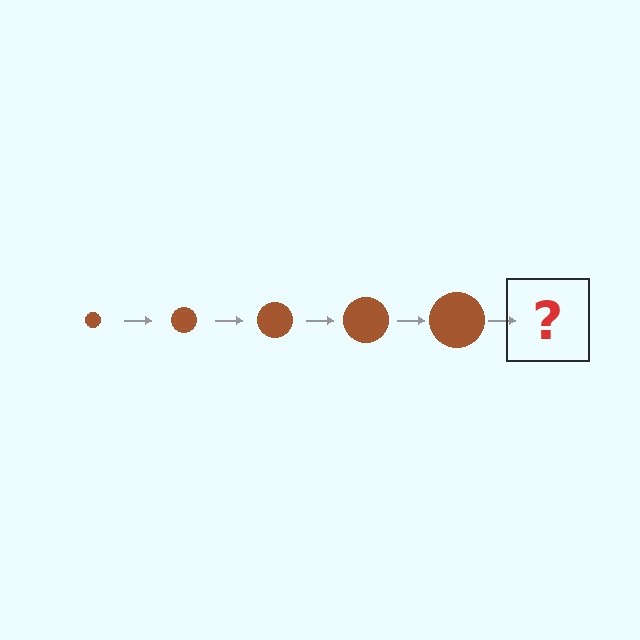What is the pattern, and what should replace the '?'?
The pattern is that the circle gets progressively larger each step. The '?' should be a brown circle, larger than the previous one.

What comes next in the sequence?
The next element should be a brown circle, larger than the previous one.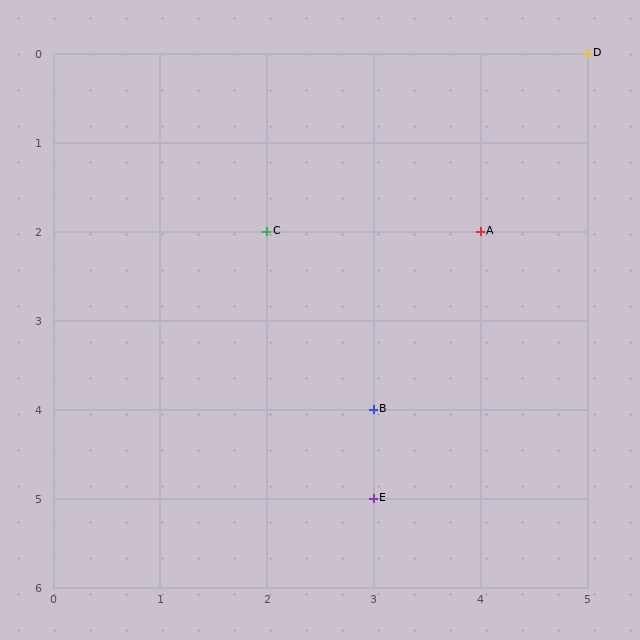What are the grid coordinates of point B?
Point B is at grid coordinates (3, 4).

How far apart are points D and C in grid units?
Points D and C are 3 columns and 2 rows apart (about 3.6 grid units diagonally).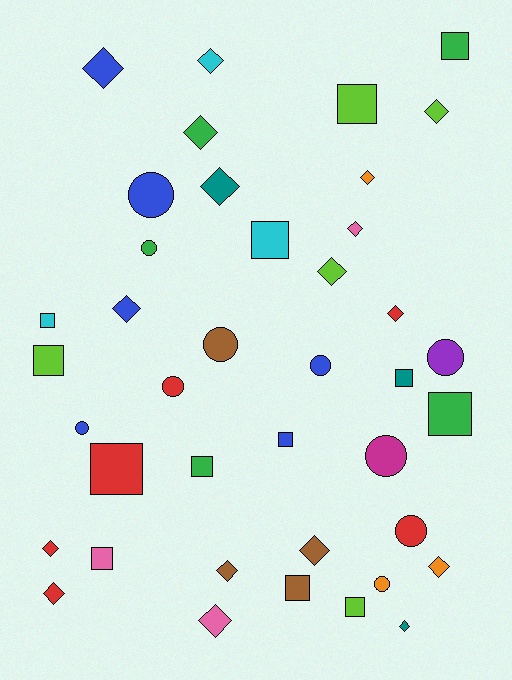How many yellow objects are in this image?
There are no yellow objects.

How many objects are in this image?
There are 40 objects.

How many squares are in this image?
There are 13 squares.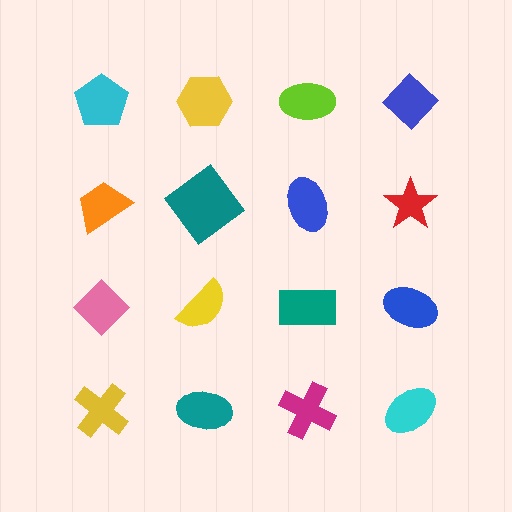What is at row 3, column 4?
A blue ellipse.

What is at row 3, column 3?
A teal rectangle.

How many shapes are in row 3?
4 shapes.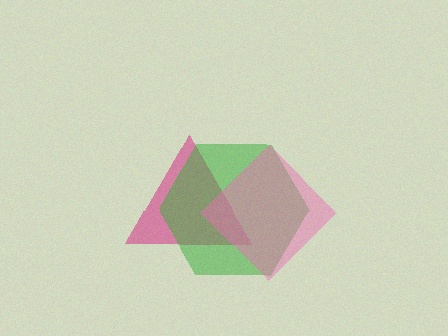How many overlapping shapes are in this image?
There are 3 overlapping shapes in the image.